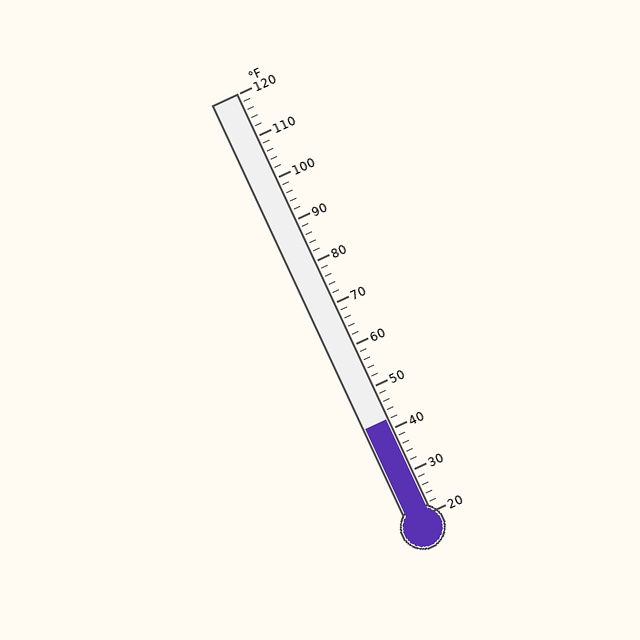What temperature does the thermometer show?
The thermometer shows approximately 42°F.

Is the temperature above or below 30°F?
The temperature is above 30°F.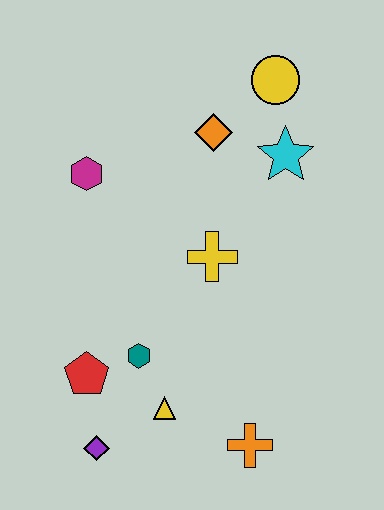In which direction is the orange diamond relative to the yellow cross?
The orange diamond is above the yellow cross.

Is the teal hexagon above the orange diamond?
No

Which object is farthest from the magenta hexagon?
The orange cross is farthest from the magenta hexagon.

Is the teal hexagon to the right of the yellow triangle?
No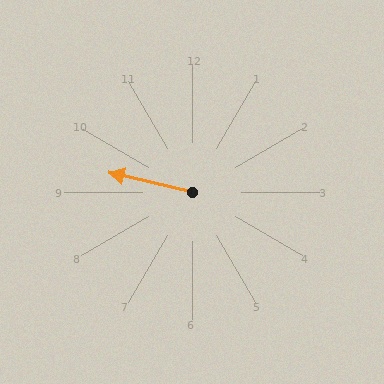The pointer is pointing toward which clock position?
Roughly 9 o'clock.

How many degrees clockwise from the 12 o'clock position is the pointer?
Approximately 283 degrees.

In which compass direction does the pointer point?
West.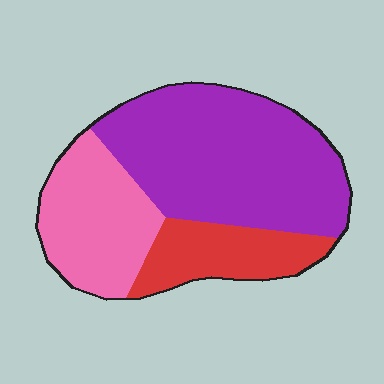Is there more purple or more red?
Purple.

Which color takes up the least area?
Red, at roughly 20%.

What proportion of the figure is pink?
Pink takes up about one quarter (1/4) of the figure.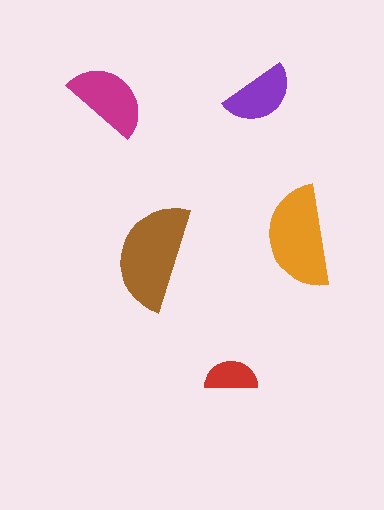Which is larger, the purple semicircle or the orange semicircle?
The orange one.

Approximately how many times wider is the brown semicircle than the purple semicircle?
About 1.5 times wider.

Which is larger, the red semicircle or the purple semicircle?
The purple one.